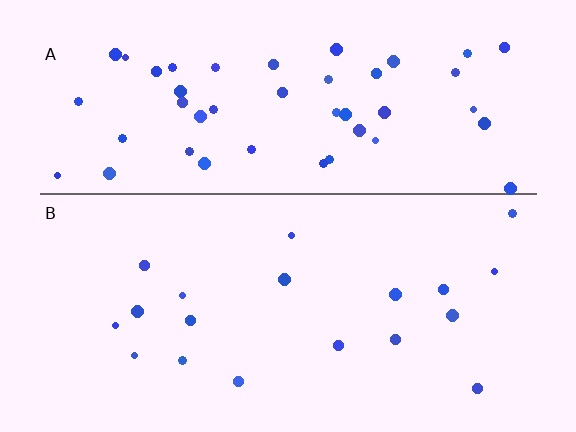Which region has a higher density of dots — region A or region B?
A (the top).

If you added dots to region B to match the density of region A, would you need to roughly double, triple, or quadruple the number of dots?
Approximately triple.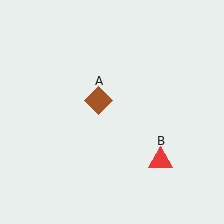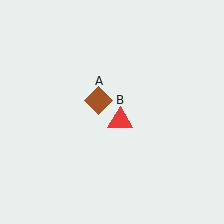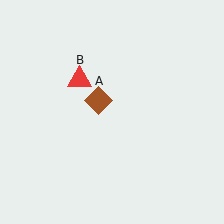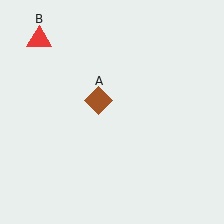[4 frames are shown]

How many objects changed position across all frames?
1 object changed position: red triangle (object B).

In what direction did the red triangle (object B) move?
The red triangle (object B) moved up and to the left.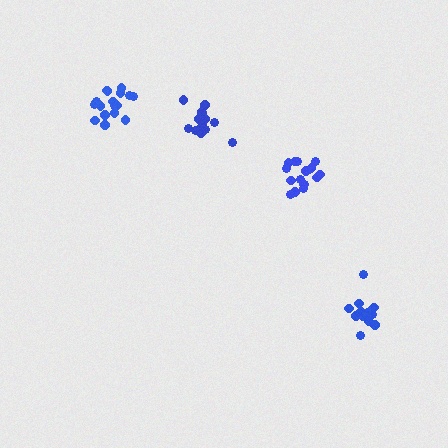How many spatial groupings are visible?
There are 4 spatial groupings.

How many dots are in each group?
Group 1: 17 dots, Group 2: 14 dots, Group 3: 17 dots, Group 4: 17 dots (65 total).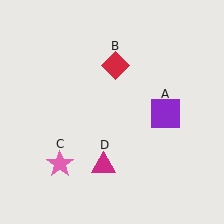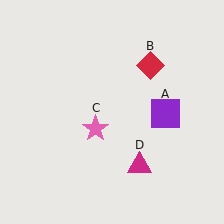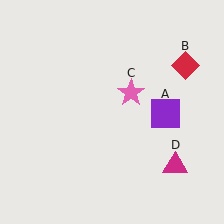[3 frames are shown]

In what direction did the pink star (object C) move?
The pink star (object C) moved up and to the right.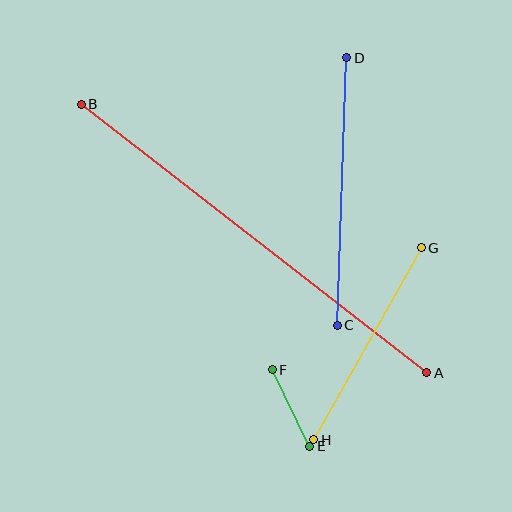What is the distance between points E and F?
The distance is approximately 85 pixels.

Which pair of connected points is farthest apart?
Points A and B are farthest apart.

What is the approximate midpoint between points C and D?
The midpoint is at approximately (342, 192) pixels.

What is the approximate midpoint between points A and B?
The midpoint is at approximately (254, 239) pixels.